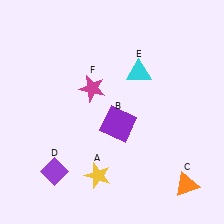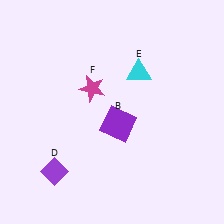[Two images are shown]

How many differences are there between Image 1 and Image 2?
There are 2 differences between the two images.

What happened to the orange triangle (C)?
The orange triangle (C) was removed in Image 2. It was in the bottom-right area of Image 1.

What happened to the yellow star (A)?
The yellow star (A) was removed in Image 2. It was in the bottom-left area of Image 1.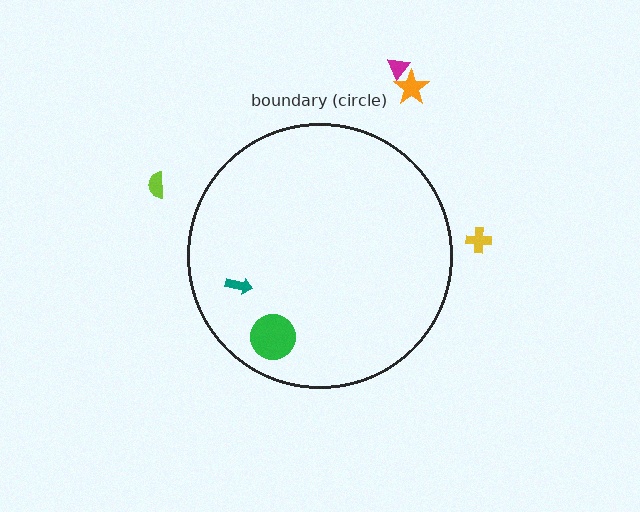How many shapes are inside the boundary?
2 inside, 4 outside.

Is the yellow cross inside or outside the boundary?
Outside.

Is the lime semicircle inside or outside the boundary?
Outside.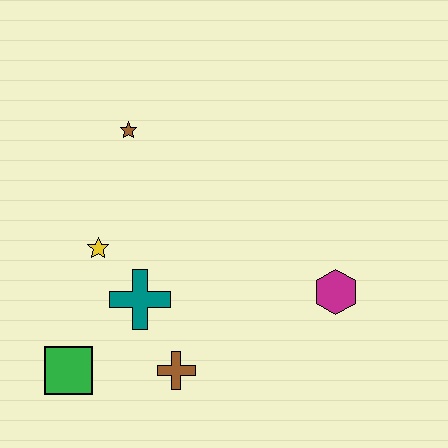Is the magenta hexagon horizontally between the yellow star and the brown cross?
No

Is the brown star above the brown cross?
Yes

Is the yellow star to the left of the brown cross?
Yes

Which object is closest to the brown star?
The yellow star is closest to the brown star.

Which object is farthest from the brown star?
The magenta hexagon is farthest from the brown star.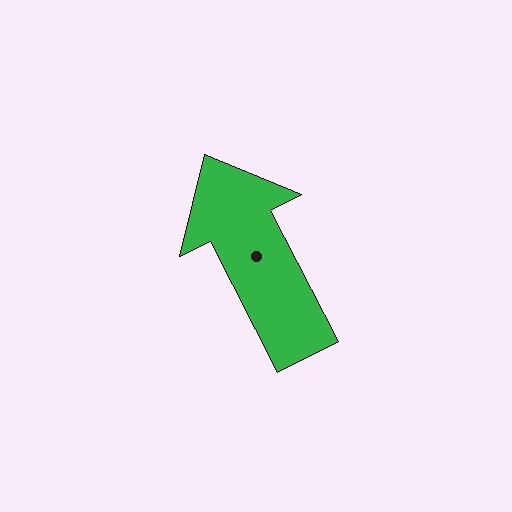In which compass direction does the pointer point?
Northwest.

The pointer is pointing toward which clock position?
Roughly 11 o'clock.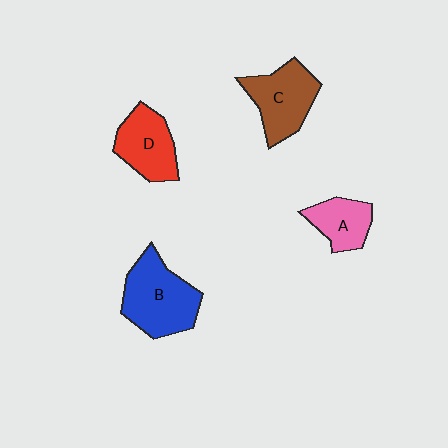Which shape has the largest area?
Shape B (blue).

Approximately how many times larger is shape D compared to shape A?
Approximately 1.3 times.